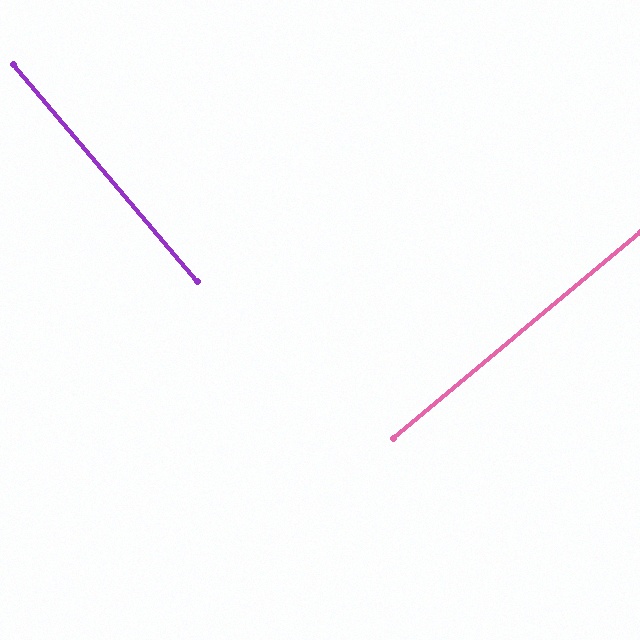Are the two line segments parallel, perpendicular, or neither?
Perpendicular — they meet at approximately 90°.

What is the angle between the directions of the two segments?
Approximately 90 degrees.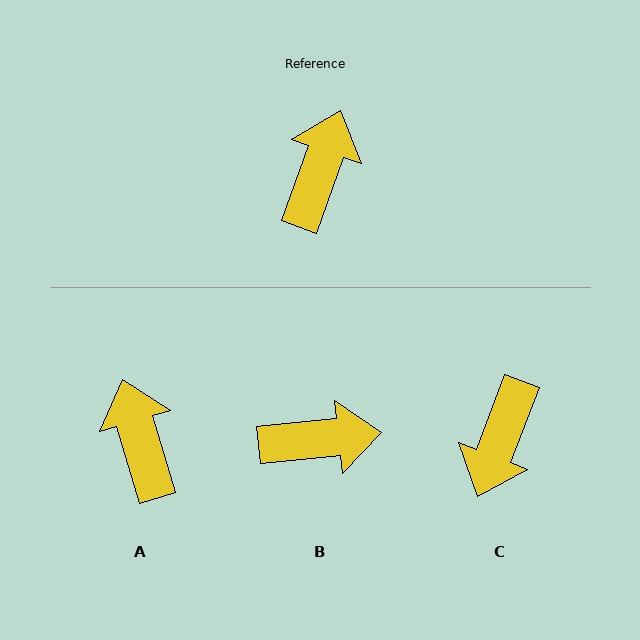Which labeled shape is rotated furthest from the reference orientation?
C, about 178 degrees away.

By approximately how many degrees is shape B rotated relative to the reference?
Approximately 65 degrees clockwise.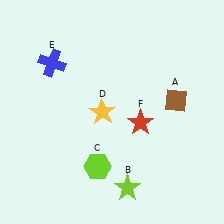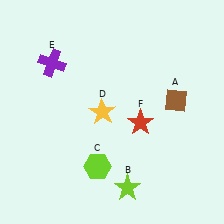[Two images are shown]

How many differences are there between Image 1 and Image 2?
There is 1 difference between the two images.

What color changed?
The cross (E) changed from blue in Image 1 to purple in Image 2.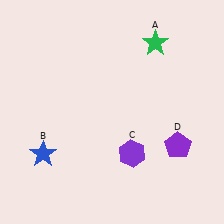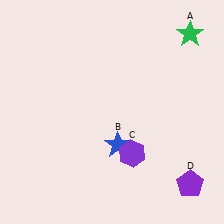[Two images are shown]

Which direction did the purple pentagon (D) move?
The purple pentagon (D) moved down.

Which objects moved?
The objects that moved are: the green star (A), the blue star (B), the purple pentagon (D).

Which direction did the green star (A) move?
The green star (A) moved right.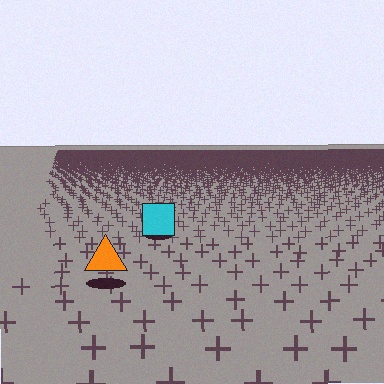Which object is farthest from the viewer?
The cyan square is farthest from the viewer. It appears smaller and the ground texture around it is denser.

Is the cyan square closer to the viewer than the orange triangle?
No. The orange triangle is closer — you can tell from the texture gradient: the ground texture is coarser near it.